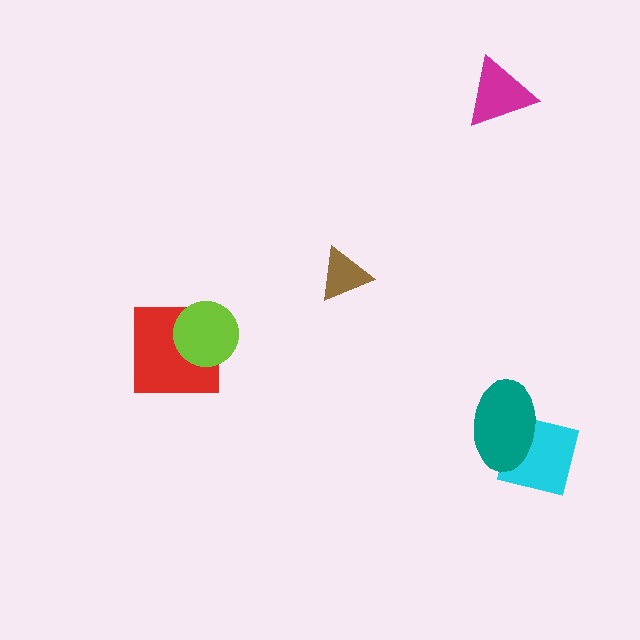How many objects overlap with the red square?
1 object overlaps with the red square.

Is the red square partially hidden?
Yes, it is partially covered by another shape.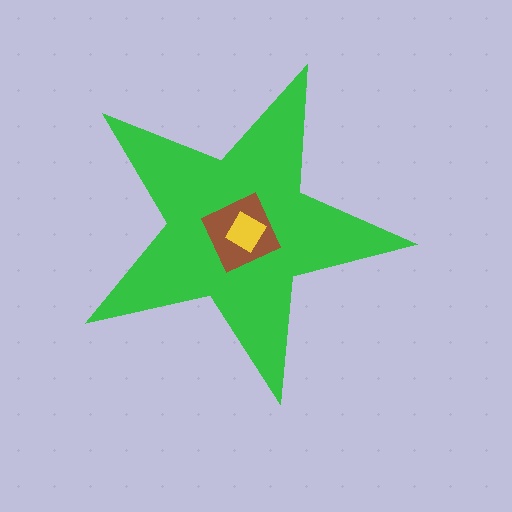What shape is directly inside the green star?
The brown square.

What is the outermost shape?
The green star.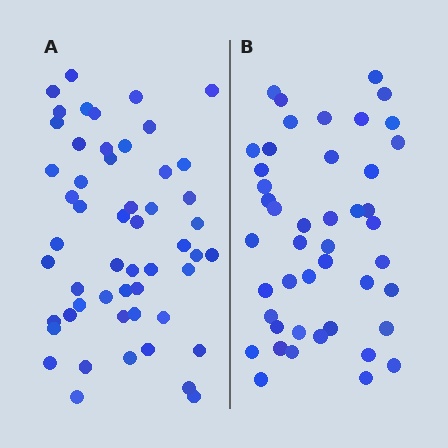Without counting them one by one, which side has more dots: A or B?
Region A (the left region) has more dots.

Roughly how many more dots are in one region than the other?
Region A has roughly 8 or so more dots than region B.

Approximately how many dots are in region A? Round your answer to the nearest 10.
About 50 dots. (The exact count is 53, which rounds to 50.)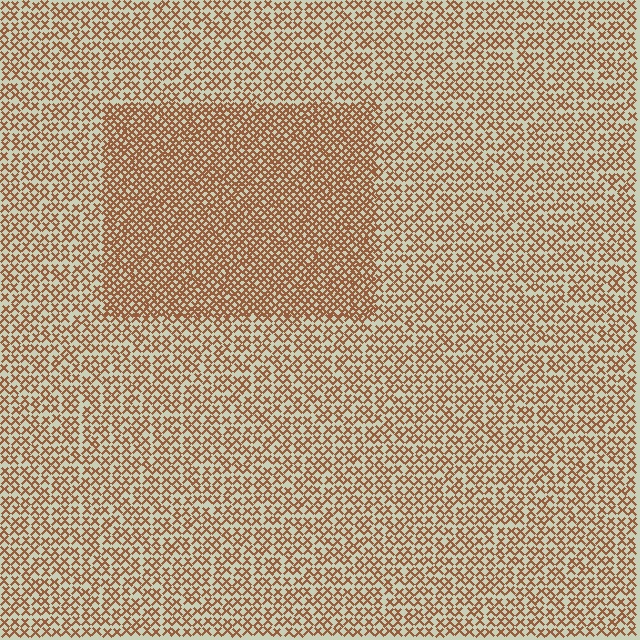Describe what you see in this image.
The image contains small brown elements arranged at two different densities. A rectangle-shaped region is visible where the elements are more densely packed than the surrounding area.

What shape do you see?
I see a rectangle.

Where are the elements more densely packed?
The elements are more densely packed inside the rectangle boundary.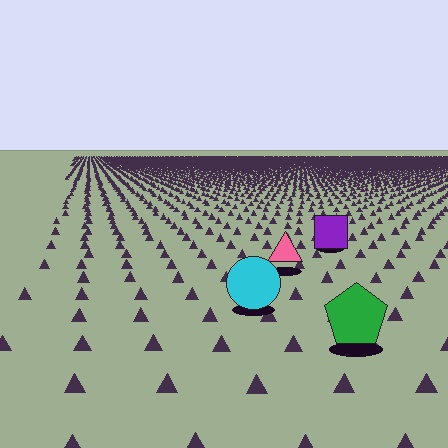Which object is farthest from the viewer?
The purple square is farthest from the viewer. It appears smaller and the ground texture around it is denser.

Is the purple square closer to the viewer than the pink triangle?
No. The pink triangle is closer — you can tell from the texture gradient: the ground texture is coarser near it.